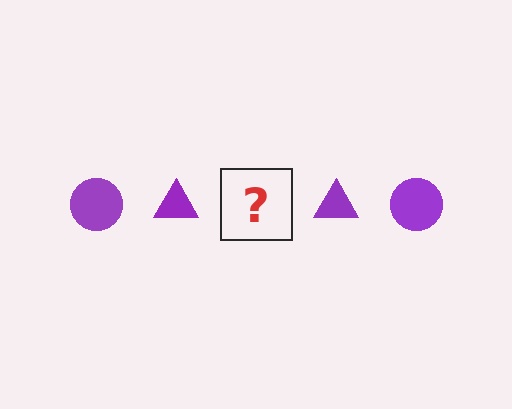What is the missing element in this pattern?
The missing element is a purple circle.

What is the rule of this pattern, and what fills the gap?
The rule is that the pattern cycles through circle, triangle shapes in purple. The gap should be filled with a purple circle.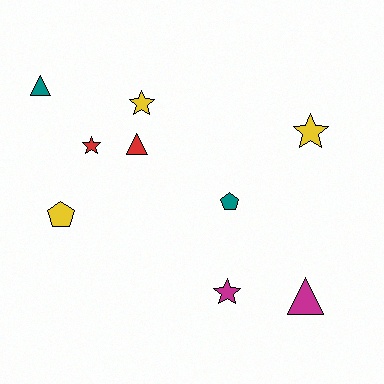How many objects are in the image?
There are 9 objects.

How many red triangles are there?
There is 1 red triangle.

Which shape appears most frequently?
Star, with 4 objects.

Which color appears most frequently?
Yellow, with 3 objects.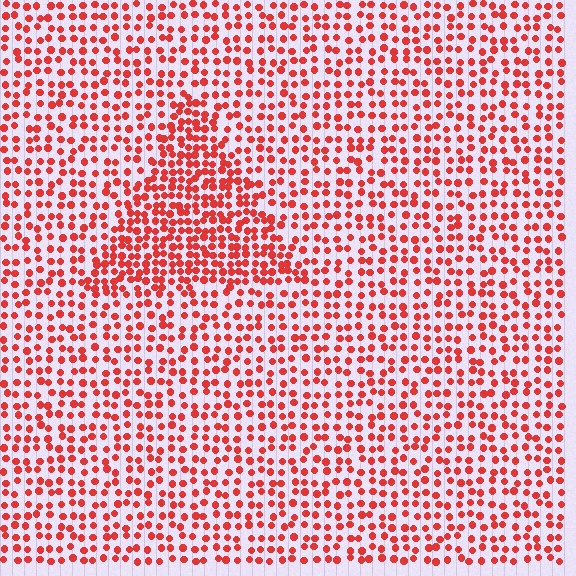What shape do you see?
I see a triangle.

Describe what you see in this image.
The image contains small red elements arranged at two different densities. A triangle-shaped region is visible where the elements are more densely packed than the surrounding area.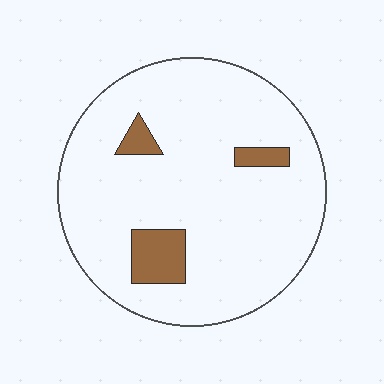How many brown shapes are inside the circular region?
3.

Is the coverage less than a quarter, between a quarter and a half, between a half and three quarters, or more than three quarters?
Less than a quarter.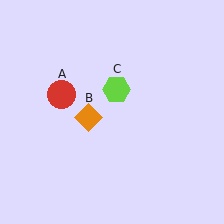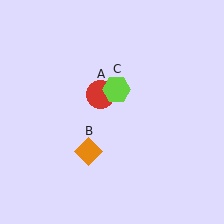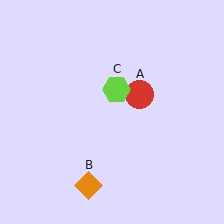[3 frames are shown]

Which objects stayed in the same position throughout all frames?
Lime hexagon (object C) remained stationary.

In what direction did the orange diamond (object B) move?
The orange diamond (object B) moved down.